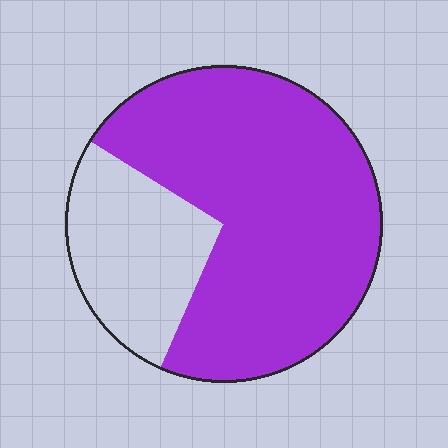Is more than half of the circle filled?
Yes.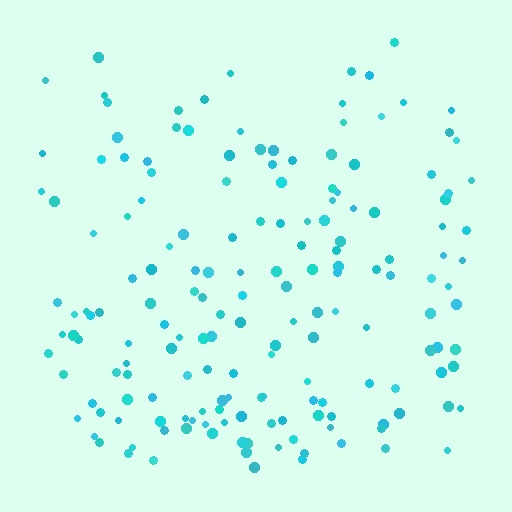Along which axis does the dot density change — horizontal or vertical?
Vertical.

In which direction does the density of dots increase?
From top to bottom, with the bottom side densest.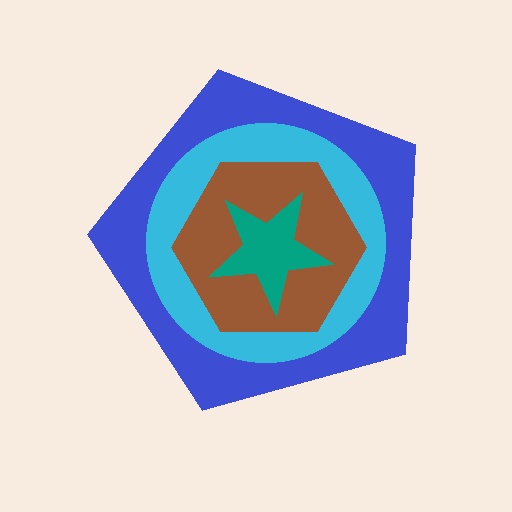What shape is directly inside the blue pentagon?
The cyan circle.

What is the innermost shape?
The teal star.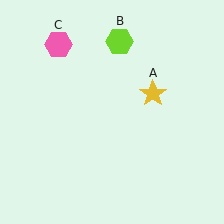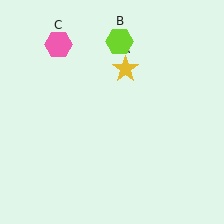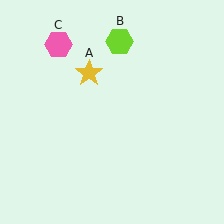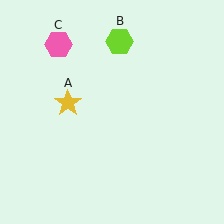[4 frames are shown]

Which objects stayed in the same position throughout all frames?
Lime hexagon (object B) and pink hexagon (object C) remained stationary.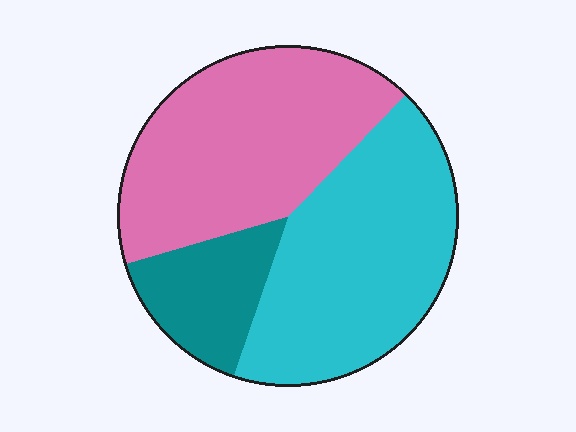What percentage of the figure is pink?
Pink covers roughly 40% of the figure.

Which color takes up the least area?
Teal, at roughly 15%.